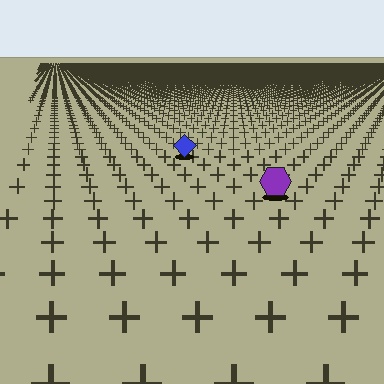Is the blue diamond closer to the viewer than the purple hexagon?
No. The purple hexagon is closer — you can tell from the texture gradient: the ground texture is coarser near it.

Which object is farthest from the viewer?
The blue diamond is farthest from the viewer. It appears smaller and the ground texture around it is denser.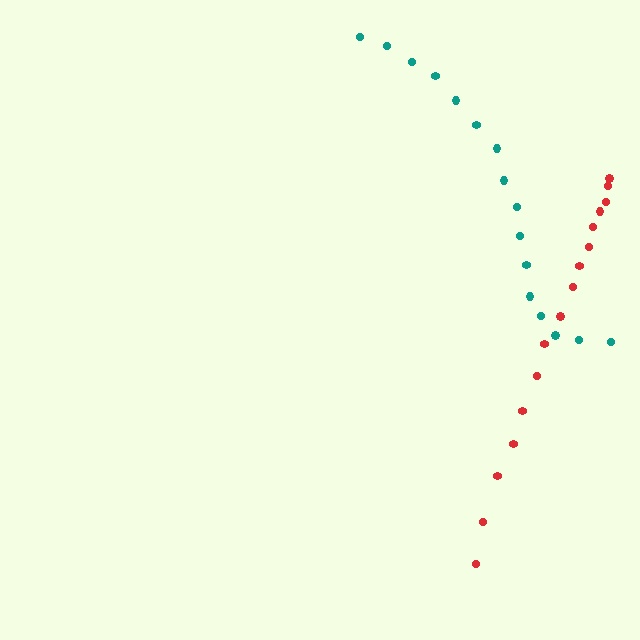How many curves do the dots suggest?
There are 2 distinct paths.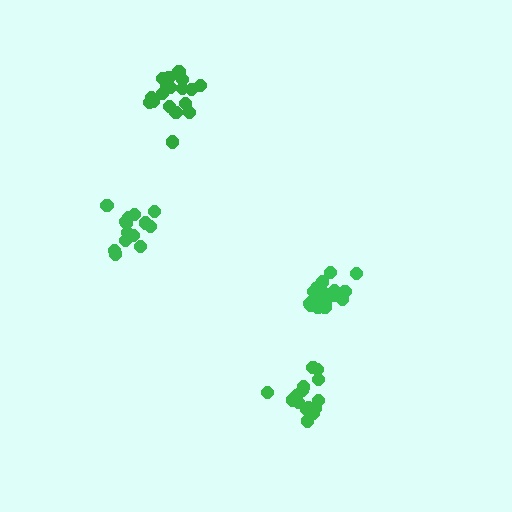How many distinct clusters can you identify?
There are 4 distinct clusters.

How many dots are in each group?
Group 1: 18 dots, Group 2: 18 dots, Group 3: 15 dots, Group 4: 14 dots (65 total).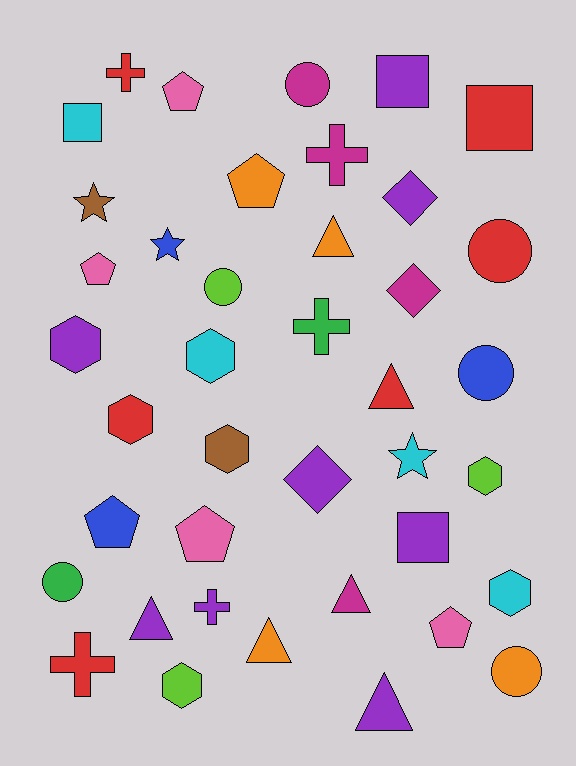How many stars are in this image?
There are 3 stars.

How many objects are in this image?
There are 40 objects.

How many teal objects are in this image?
There are no teal objects.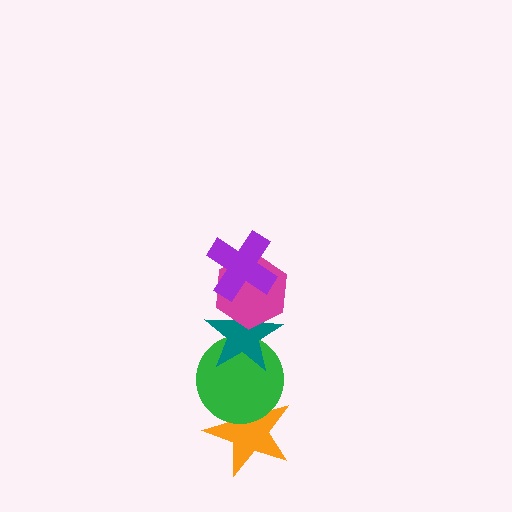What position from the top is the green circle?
The green circle is 4th from the top.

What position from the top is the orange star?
The orange star is 5th from the top.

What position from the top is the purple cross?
The purple cross is 1st from the top.